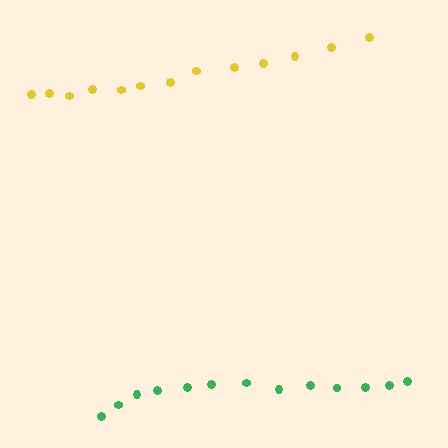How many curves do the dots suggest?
There are 2 distinct paths.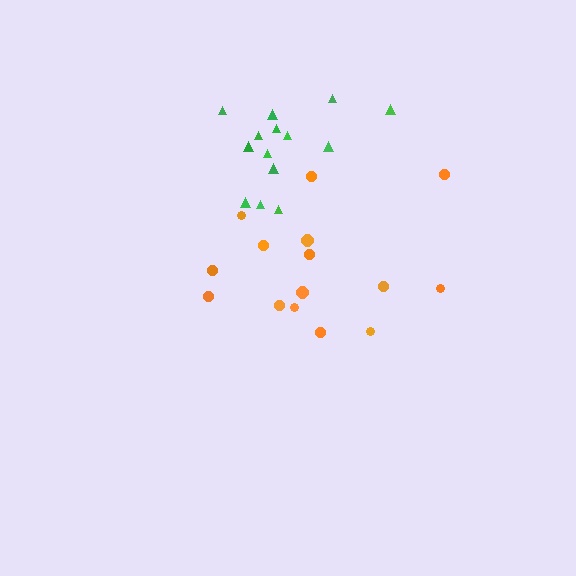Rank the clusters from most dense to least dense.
green, orange.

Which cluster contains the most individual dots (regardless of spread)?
Orange (15).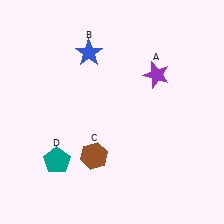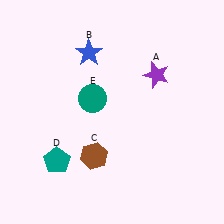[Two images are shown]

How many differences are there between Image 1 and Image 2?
There is 1 difference between the two images.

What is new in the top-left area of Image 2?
A teal circle (E) was added in the top-left area of Image 2.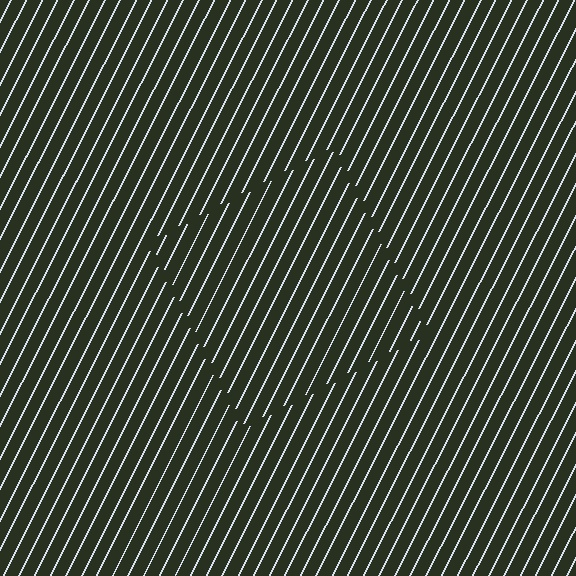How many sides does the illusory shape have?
4 sides — the line-ends trace a square.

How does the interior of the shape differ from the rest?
The interior of the shape contains the same grating, shifted by half a period — the contour is defined by the phase discontinuity where line-ends from the inner and outer gratings abut.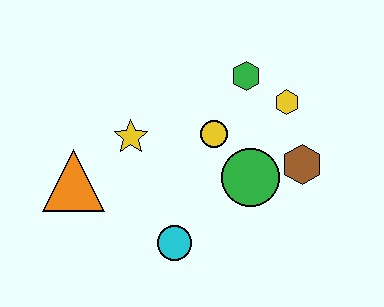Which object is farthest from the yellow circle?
The orange triangle is farthest from the yellow circle.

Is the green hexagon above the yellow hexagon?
Yes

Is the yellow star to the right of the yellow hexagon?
No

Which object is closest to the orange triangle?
The yellow star is closest to the orange triangle.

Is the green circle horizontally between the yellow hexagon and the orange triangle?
Yes